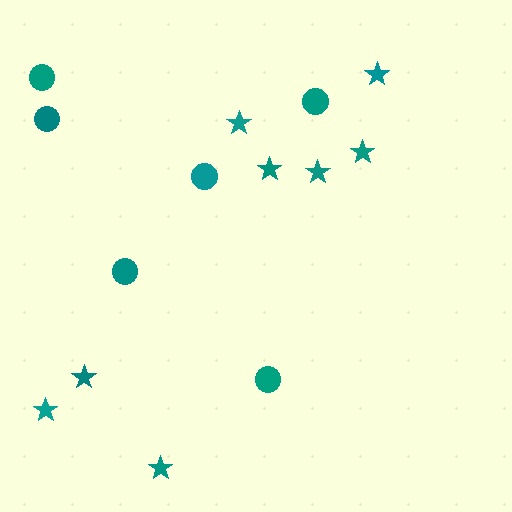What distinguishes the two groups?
There are 2 groups: one group of circles (6) and one group of stars (8).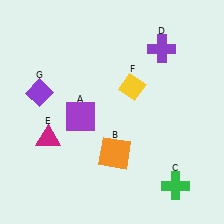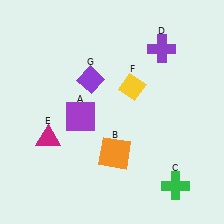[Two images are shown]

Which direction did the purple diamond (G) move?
The purple diamond (G) moved right.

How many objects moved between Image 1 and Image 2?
1 object moved between the two images.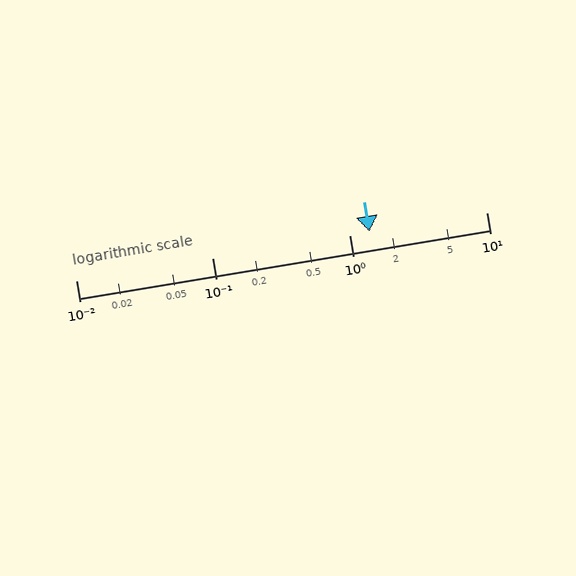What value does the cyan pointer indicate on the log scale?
The pointer indicates approximately 1.4.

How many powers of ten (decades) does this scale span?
The scale spans 3 decades, from 0.01 to 10.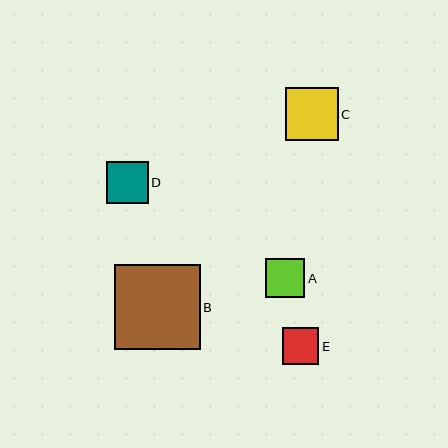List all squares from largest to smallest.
From largest to smallest: B, C, D, A, E.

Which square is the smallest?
Square E is the smallest with a size of approximately 36 pixels.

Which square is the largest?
Square B is the largest with a size of approximately 86 pixels.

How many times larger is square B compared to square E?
Square B is approximately 2.4 times the size of square E.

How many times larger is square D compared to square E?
Square D is approximately 1.2 times the size of square E.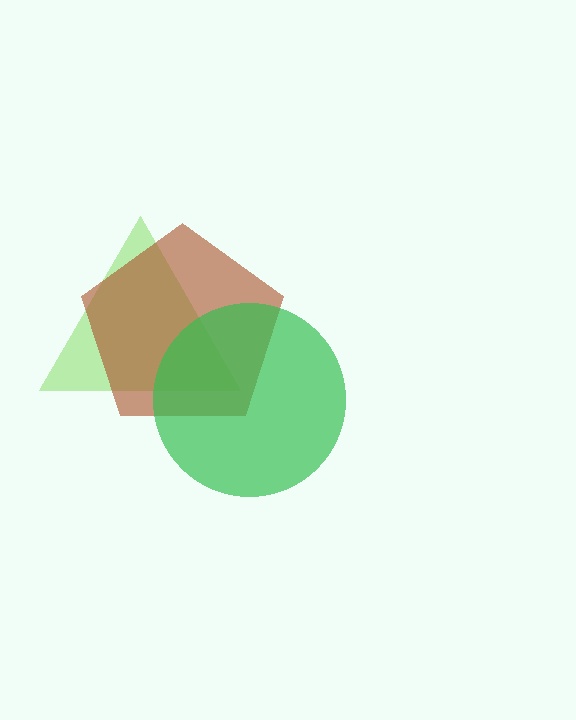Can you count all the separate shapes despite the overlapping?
Yes, there are 3 separate shapes.